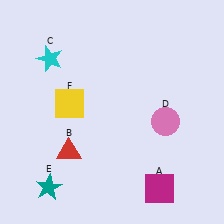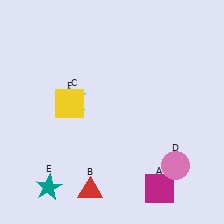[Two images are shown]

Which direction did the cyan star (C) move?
The cyan star (C) moved down.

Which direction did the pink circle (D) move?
The pink circle (D) moved down.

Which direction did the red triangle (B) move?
The red triangle (B) moved down.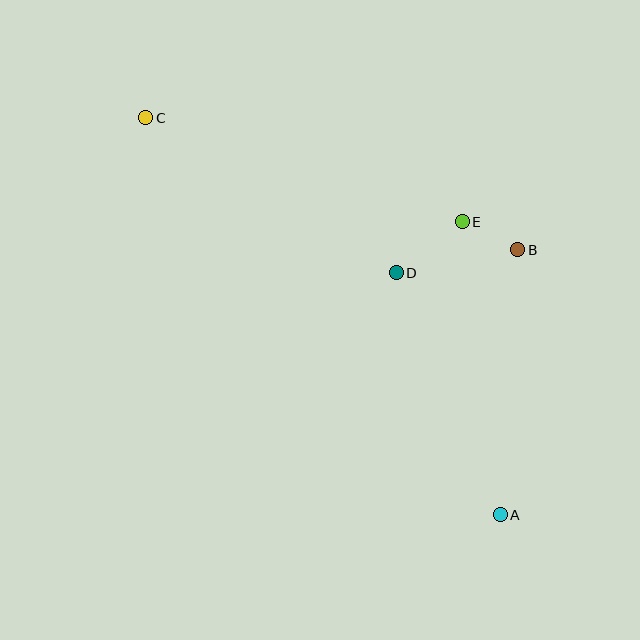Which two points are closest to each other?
Points B and E are closest to each other.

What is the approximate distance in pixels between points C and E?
The distance between C and E is approximately 333 pixels.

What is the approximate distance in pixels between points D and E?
The distance between D and E is approximately 84 pixels.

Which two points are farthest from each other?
Points A and C are farthest from each other.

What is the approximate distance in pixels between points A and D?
The distance between A and D is approximately 263 pixels.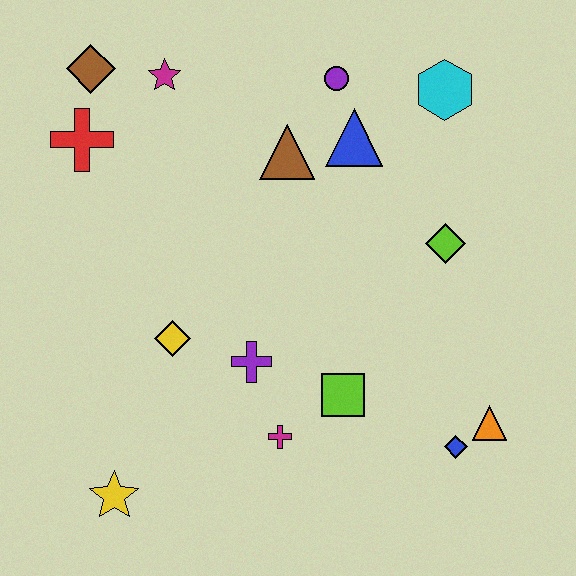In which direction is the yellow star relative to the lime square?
The yellow star is to the left of the lime square.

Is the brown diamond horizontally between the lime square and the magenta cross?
No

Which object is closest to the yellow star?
The yellow diamond is closest to the yellow star.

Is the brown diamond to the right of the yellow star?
No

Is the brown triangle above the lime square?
Yes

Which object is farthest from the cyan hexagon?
The yellow star is farthest from the cyan hexagon.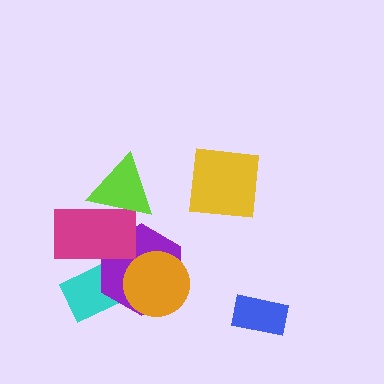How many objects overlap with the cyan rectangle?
3 objects overlap with the cyan rectangle.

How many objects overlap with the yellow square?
0 objects overlap with the yellow square.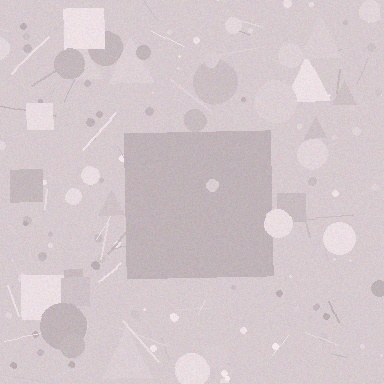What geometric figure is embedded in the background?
A square is embedded in the background.